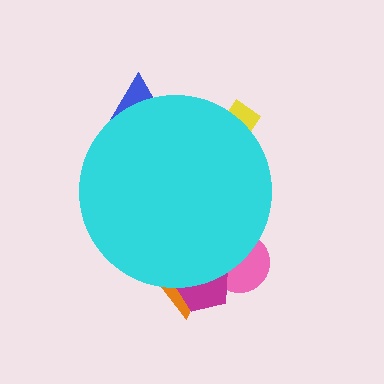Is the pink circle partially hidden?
Yes, the pink circle is partially hidden behind the cyan circle.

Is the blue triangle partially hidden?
Yes, the blue triangle is partially hidden behind the cyan circle.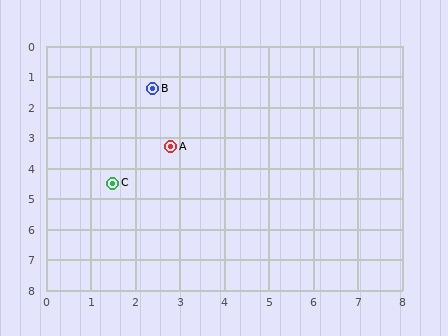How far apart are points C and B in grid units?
Points C and B are about 3.2 grid units apart.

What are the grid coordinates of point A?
Point A is at approximately (2.8, 3.3).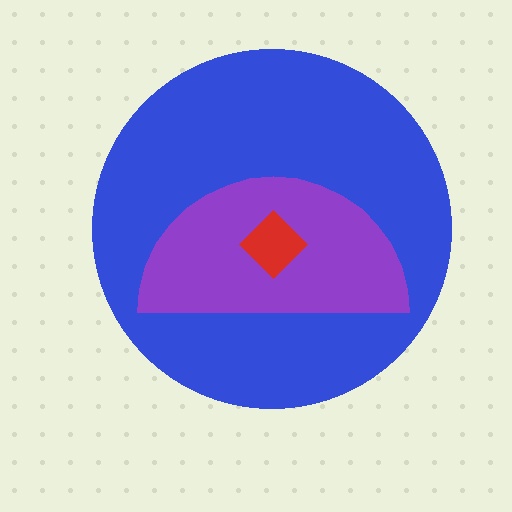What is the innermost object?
The red diamond.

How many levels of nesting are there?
3.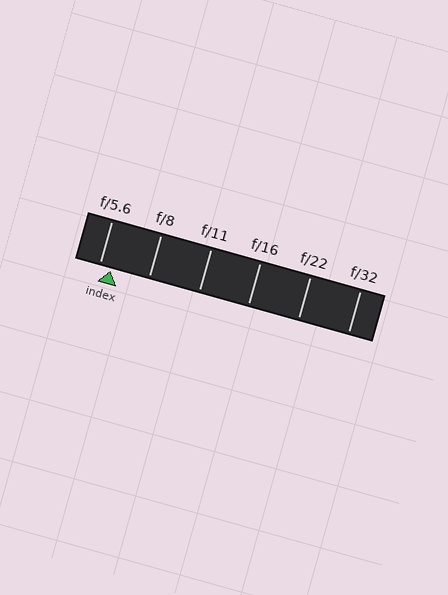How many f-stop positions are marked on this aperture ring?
There are 6 f-stop positions marked.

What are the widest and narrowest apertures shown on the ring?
The widest aperture shown is f/5.6 and the narrowest is f/32.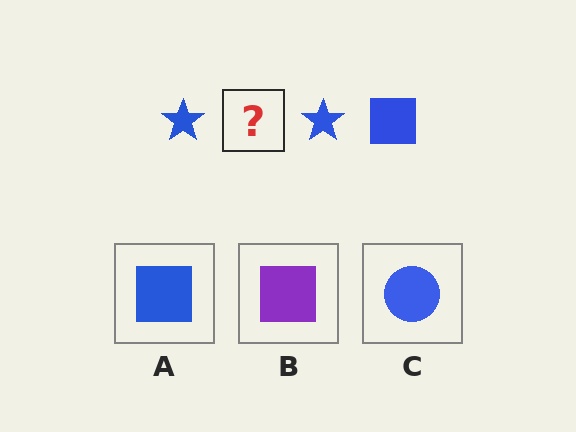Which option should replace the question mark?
Option A.